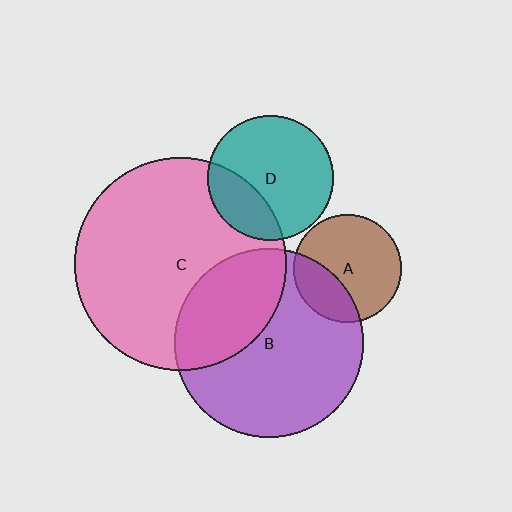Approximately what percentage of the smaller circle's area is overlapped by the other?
Approximately 25%.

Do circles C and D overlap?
Yes.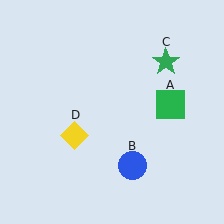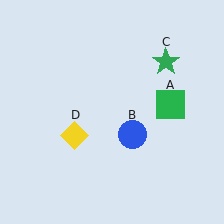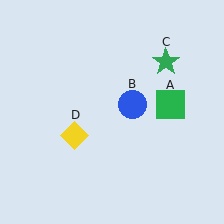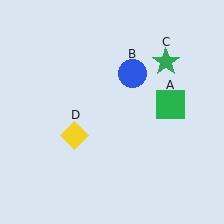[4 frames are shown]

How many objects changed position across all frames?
1 object changed position: blue circle (object B).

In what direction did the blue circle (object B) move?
The blue circle (object B) moved up.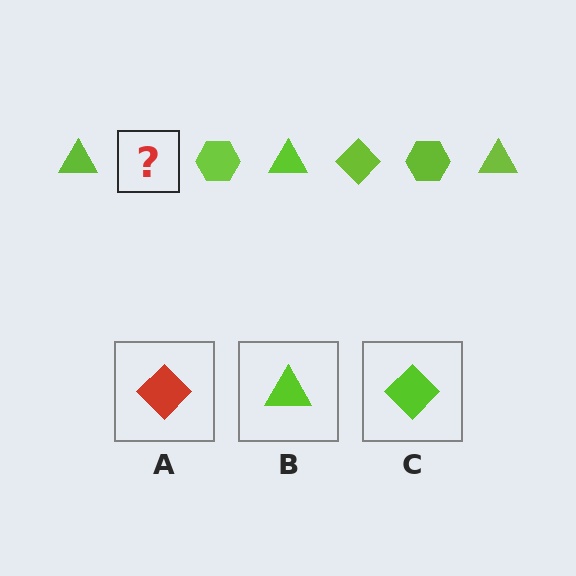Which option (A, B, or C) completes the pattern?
C.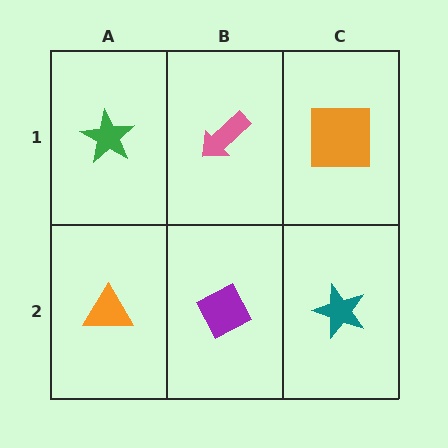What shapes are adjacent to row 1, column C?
A teal star (row 2, column C), a pink arrow (row 1, column B).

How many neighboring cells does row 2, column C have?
2.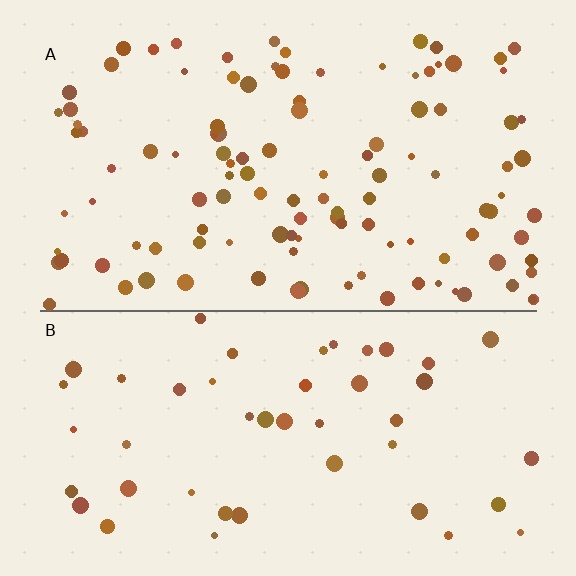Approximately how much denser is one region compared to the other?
Approximately 2.4× — region A over region B.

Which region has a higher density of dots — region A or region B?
A (the top).